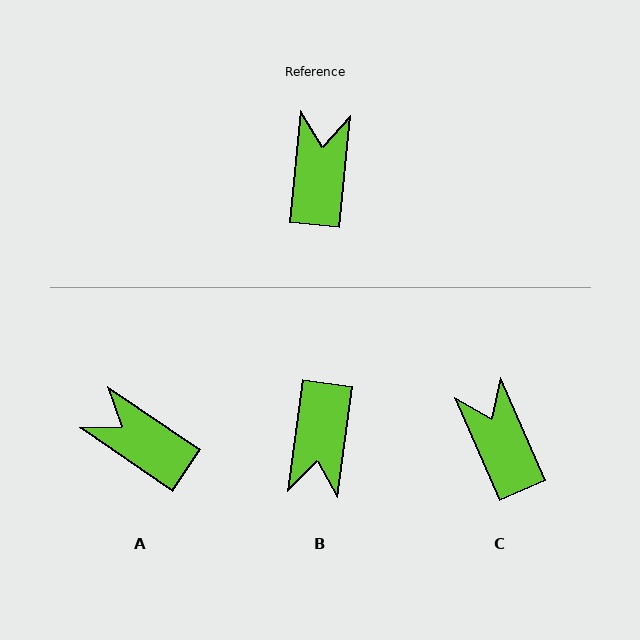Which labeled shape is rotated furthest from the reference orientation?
B, about 178 degrees away.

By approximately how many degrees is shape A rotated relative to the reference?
Approximately 61 degrees counter-clockwise.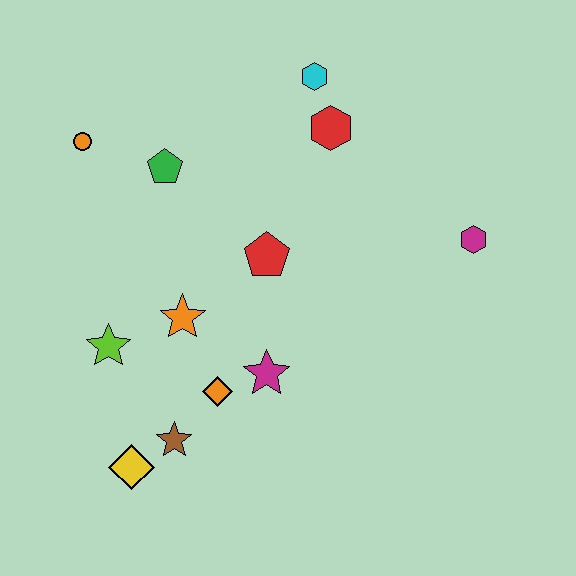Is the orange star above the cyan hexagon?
No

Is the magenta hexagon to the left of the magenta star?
No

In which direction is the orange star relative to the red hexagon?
The orange star is below the red hexagon.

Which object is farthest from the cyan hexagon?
The yellow diamond is farthest from the cyan hexagon.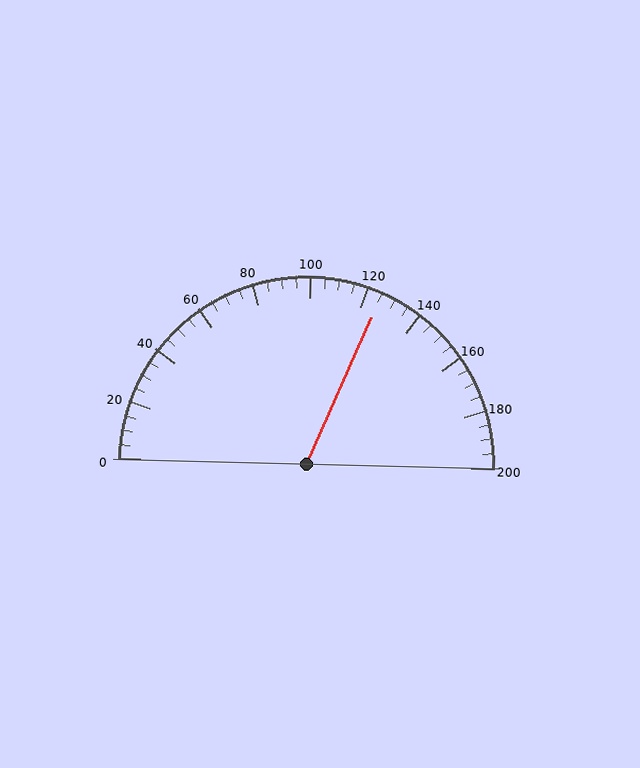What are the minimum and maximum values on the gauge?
The gauge ranges from 0 to 200.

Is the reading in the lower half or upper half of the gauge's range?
The reading is in the upper half of the range (0 to 200).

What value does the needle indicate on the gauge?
The needle indicates approximately 125.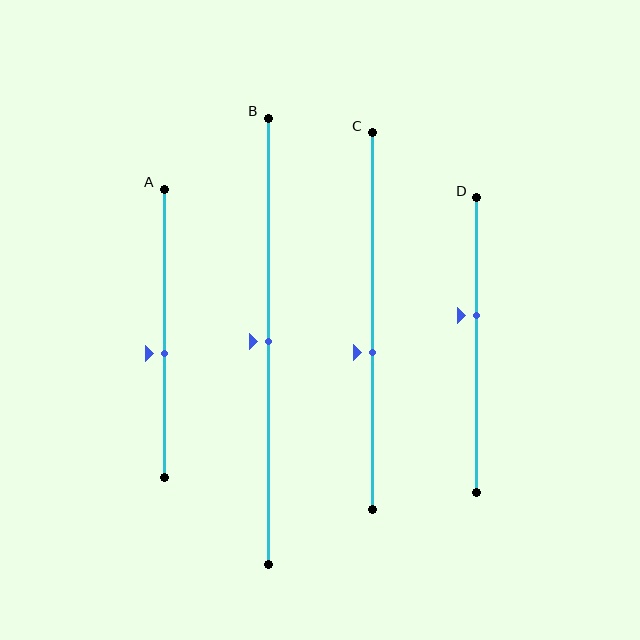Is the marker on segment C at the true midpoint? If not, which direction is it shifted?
No, the marker on segment C is shifted downward by about 8% of the segment length.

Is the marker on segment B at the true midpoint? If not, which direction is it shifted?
Yes, the marker on segment B is at the true midpoint.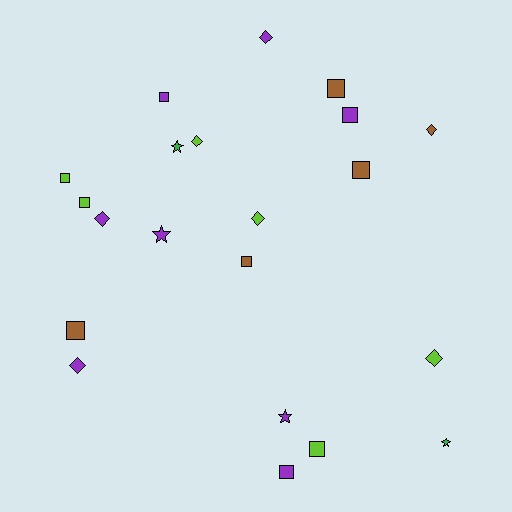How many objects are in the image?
There are 21 objects.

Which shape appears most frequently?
Square, with 10 objects.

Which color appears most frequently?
Purple, with 8 objects.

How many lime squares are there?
There are 3 lime squares.